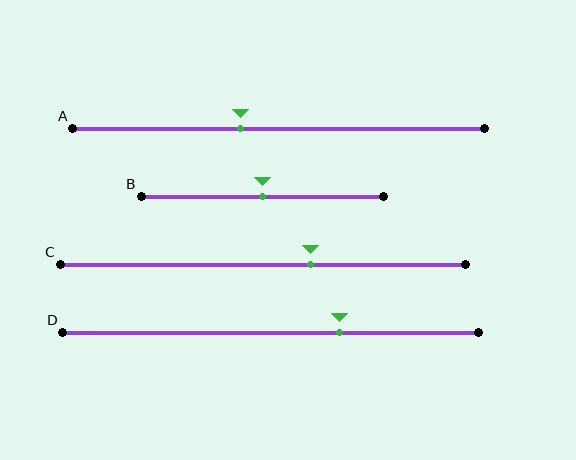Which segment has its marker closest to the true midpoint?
Segment B has its marker closest to the true midpoint.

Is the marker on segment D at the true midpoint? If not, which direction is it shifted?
No, the marker on segment D is shifted to the right by about 17% of the segment length.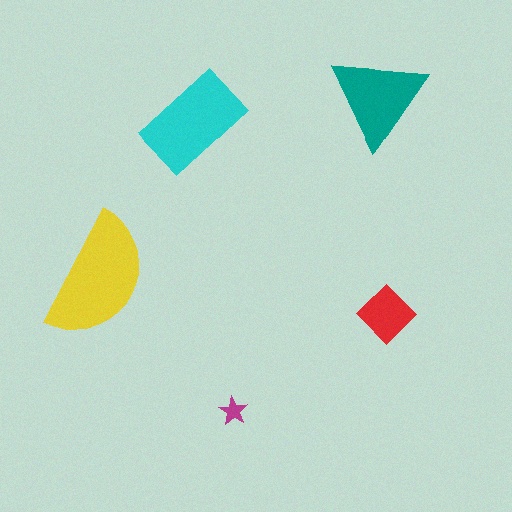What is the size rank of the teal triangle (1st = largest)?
3rd.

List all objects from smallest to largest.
The magenta star, the red diamond, the teal triangle, the cyan rectangle, the yellow semicircle.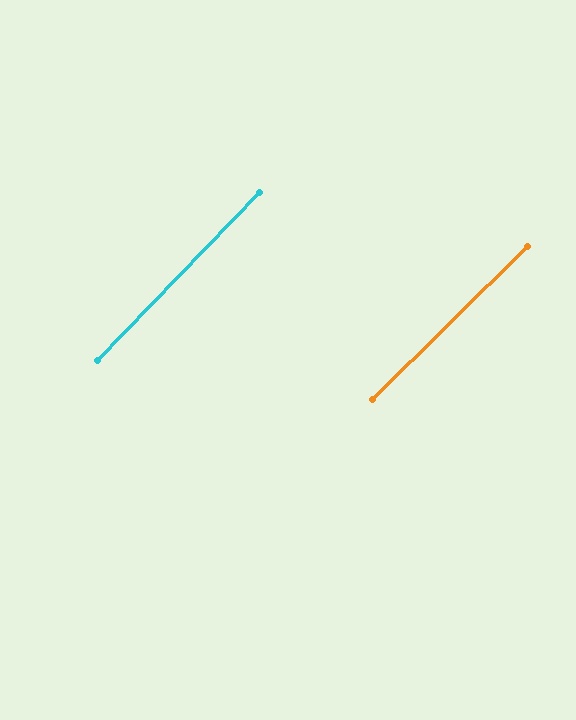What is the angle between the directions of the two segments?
Approximately 1 degree.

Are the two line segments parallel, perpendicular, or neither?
Parallel — their directions differ by only 1.3°.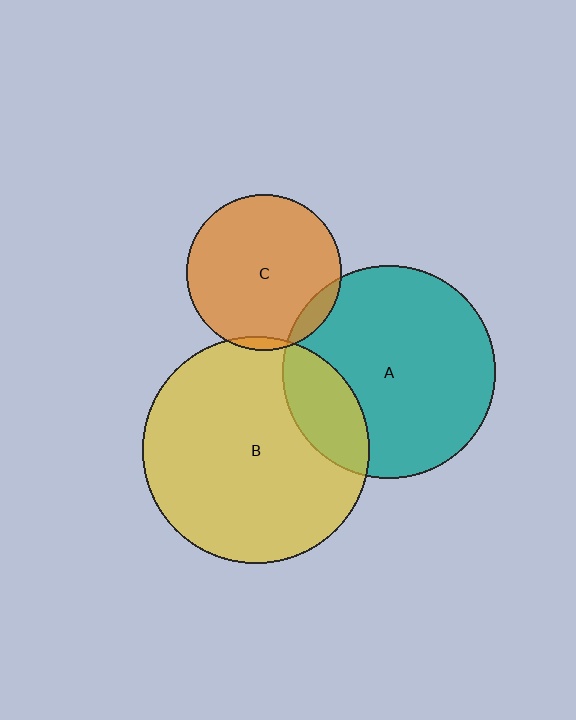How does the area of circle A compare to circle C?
Approximately 1.9 times.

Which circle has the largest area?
Circle B (yellow).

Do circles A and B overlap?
Yes.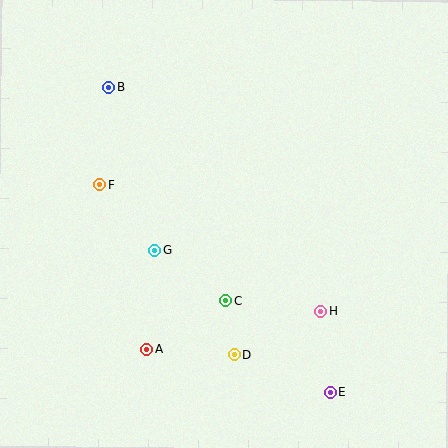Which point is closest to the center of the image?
Point G at (155, 250) is closest to the center.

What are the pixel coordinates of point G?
Point G is at (155, 250).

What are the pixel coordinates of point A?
Point A is at (147, 349).